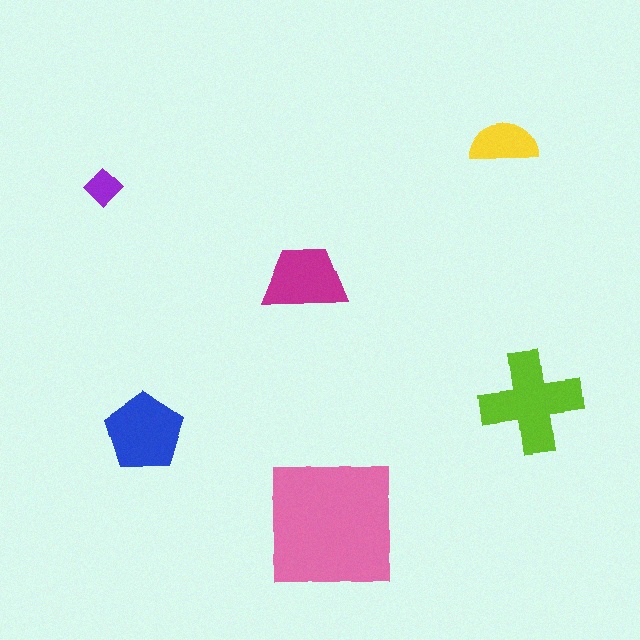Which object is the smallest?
The purple diamond.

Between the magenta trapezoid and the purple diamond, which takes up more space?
The magenta trapezoid.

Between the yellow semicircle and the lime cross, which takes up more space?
The lime cross.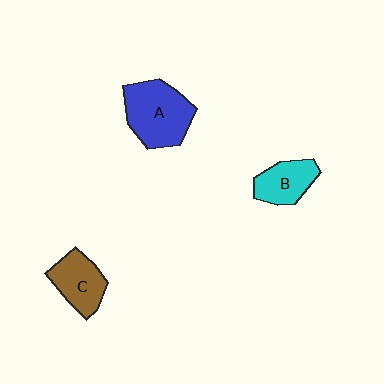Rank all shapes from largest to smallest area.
From largest to smallest: A (blue), C (brown), B (cyan).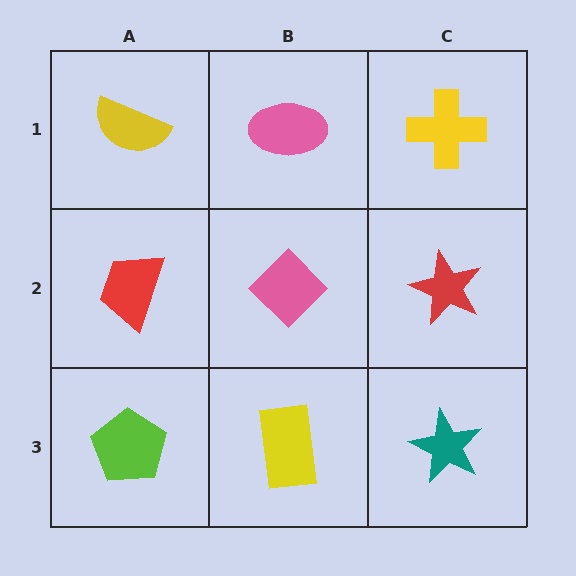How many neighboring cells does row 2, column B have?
4.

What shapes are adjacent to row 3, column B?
A pink diamond (row 2, column B), a lime pentagon (row 3, column A), a teal star (row 3, column C).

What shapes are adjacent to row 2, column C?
A yellow cross (row 1, column C), a teal star (row 3, column C), a pink diamond (row 2, column B).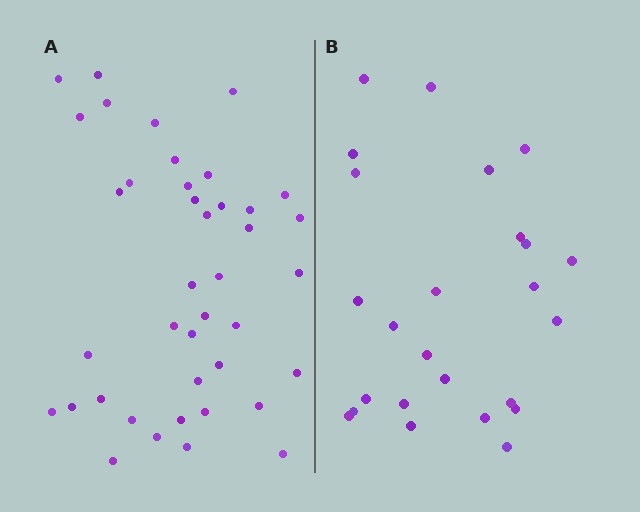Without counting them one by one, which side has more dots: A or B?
Region A (the left region) has more dots.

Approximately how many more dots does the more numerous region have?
Region A has approximately 15 more dots than region B.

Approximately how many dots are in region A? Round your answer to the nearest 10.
About 40 dots.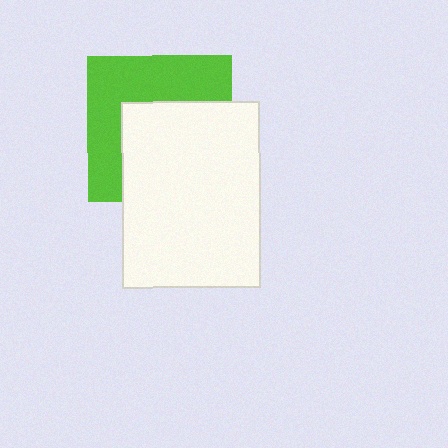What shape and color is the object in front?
The object in front is a white rectangle.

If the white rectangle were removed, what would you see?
You would see the complete lime square.